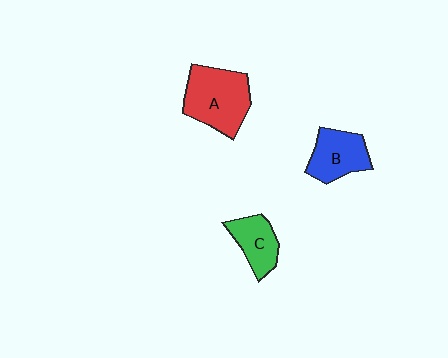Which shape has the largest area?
Shape A (red).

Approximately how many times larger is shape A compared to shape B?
Approximately 1.4 times.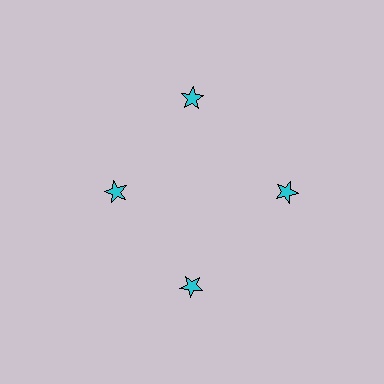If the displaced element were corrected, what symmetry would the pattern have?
It would have 4-fold rotational symmetry — the pattern would map onto itself every 90 degrees.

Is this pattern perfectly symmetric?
No. The 4 cyan stars are arranged in a ring, but one element near the 9 o'clock position is pulled inward toward the center, breaking the 4-fold rotational symmetry.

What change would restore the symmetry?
The symmetry would be restored by moving it outward, back onto the ring so that all 4 stars sit at equal angles and equal distance from the center.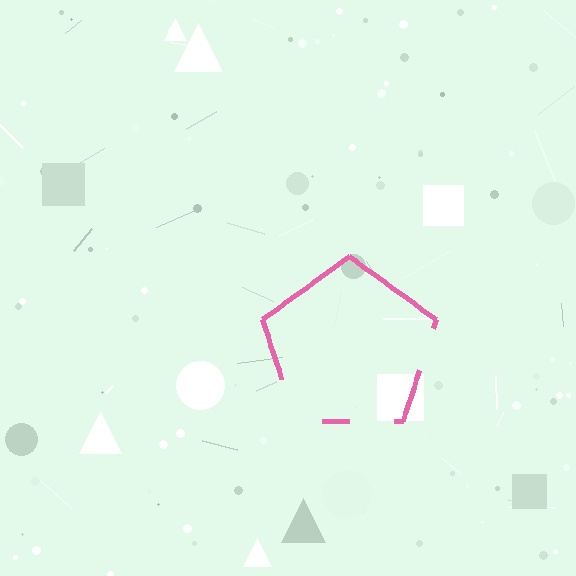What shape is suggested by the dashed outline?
The dashed outline suggests a pentagon.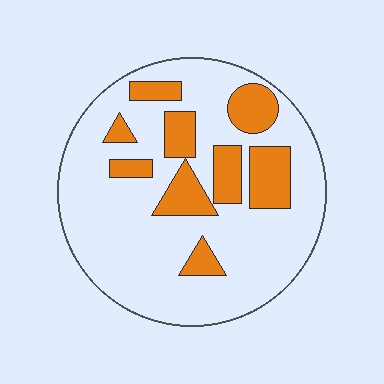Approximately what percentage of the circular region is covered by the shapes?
Approximately 25%.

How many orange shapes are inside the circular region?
9.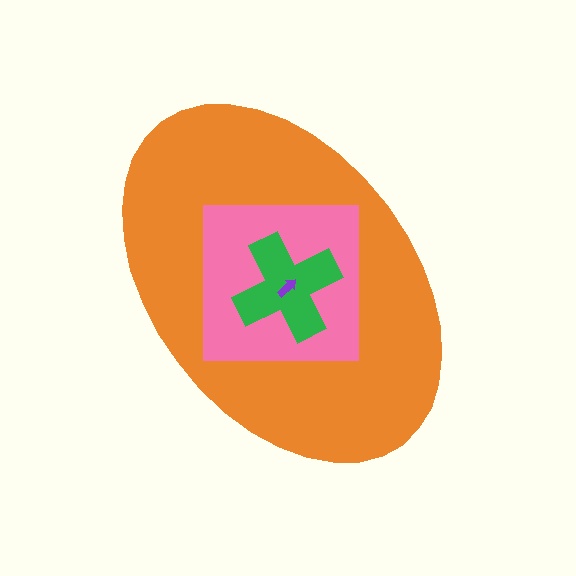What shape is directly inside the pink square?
The green cross.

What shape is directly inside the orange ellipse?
The pink square.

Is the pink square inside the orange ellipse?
Yes.